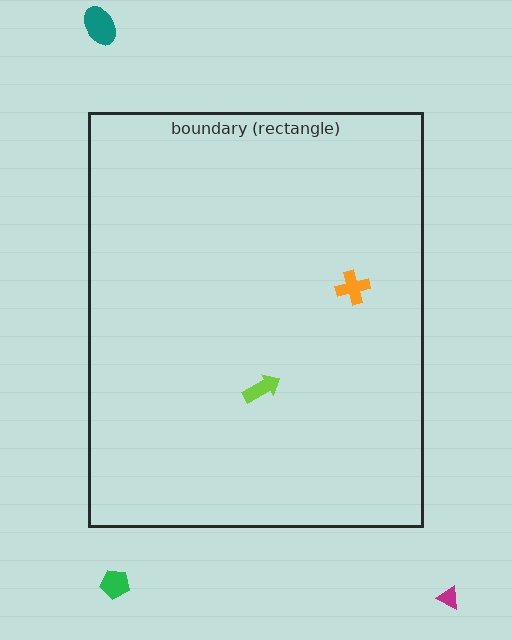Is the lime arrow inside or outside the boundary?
Inside.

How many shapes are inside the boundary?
2 inside, 3 outside.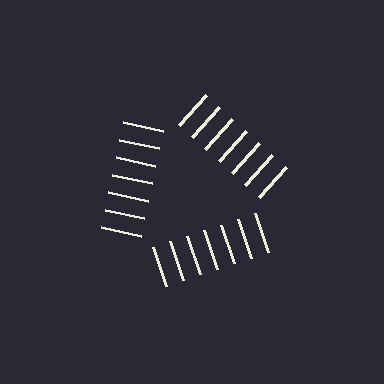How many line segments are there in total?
21 — 7 along each of the 3 edges.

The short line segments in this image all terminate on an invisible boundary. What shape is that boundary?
An illusory triangle — the line segments terminate on its edges but no continuous stroke is drawn.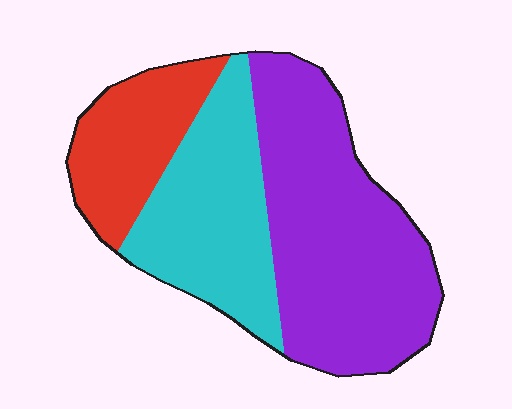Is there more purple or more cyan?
Purple.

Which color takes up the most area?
Purple, at roughly 50%.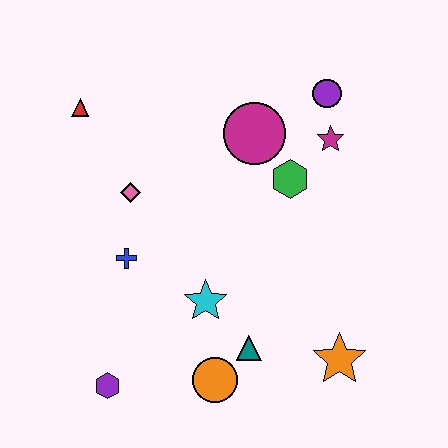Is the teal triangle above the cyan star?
No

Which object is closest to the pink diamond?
The blue cross is closest to the pink diamond.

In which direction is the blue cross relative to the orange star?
The blue cross is to the left of the orange star.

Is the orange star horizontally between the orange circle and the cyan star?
No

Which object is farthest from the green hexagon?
The purple hexagon is farthest from the green hexagon.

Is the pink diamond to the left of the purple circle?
Yes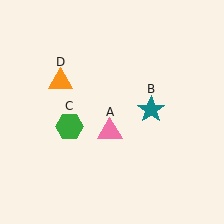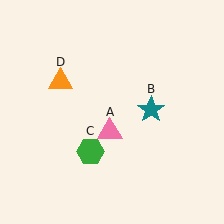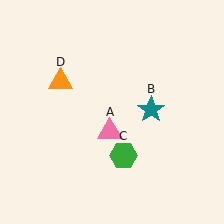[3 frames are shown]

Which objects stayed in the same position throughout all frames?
Pink triangle (object A) and teal star (object B) and orange triangle (object D) remained stationary.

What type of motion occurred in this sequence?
The green hexagon (object C) rotated counterclockwise around the center of the scene.